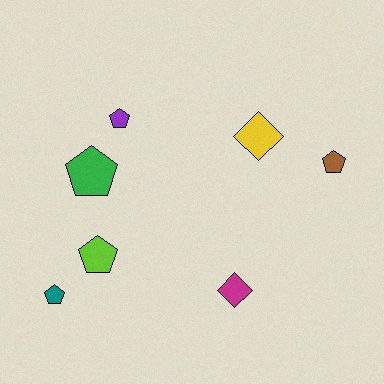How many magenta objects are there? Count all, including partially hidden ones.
There is 1 magenta object.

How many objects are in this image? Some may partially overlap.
There are 7 objects.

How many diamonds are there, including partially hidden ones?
There are 2 diamonds.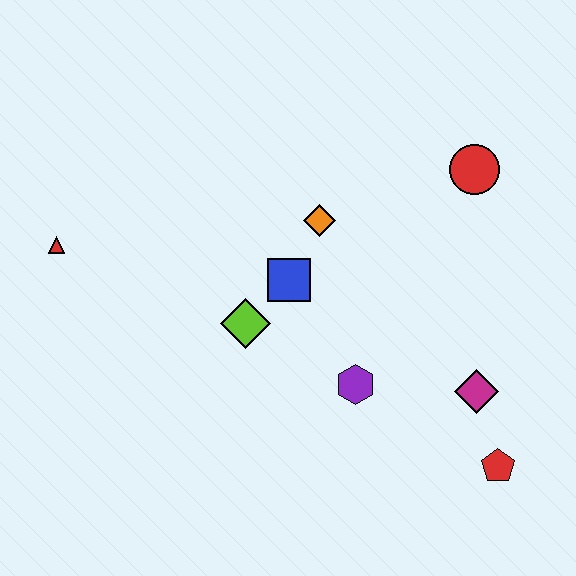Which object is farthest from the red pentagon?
The red triangle is farthest from the red pentagon.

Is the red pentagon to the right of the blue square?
Yes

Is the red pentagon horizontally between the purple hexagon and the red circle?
No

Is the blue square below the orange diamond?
Yes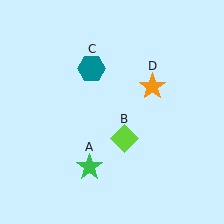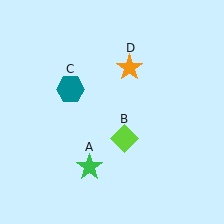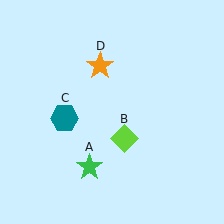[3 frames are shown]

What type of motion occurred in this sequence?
The teal hexagon (object C), orange star (object D) rotated counterclockwise around the center of the scene.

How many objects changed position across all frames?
2 objects changed position: teal hexagon (object C), orange star (object D).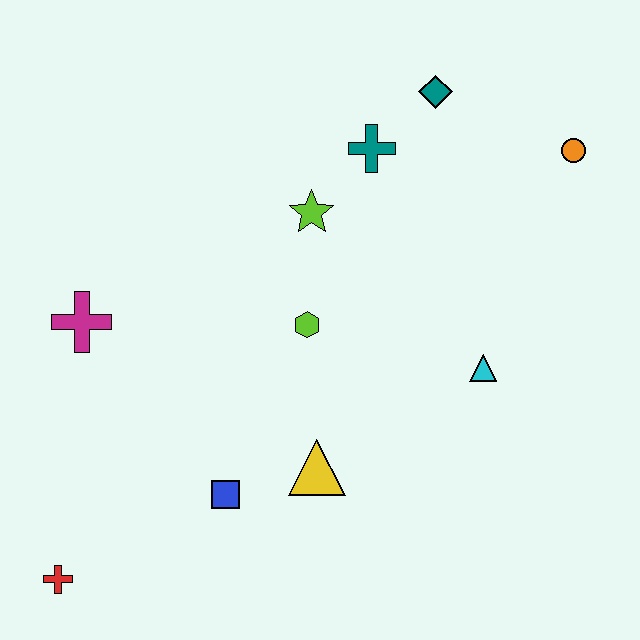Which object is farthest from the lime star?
The red cross is farthest from the lime star.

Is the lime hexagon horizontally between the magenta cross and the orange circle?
Yes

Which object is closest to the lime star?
The teal cross is closest to the lime star.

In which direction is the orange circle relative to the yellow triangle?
The orange circle is above the yellow triangle.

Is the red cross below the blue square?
Yes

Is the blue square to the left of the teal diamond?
Yes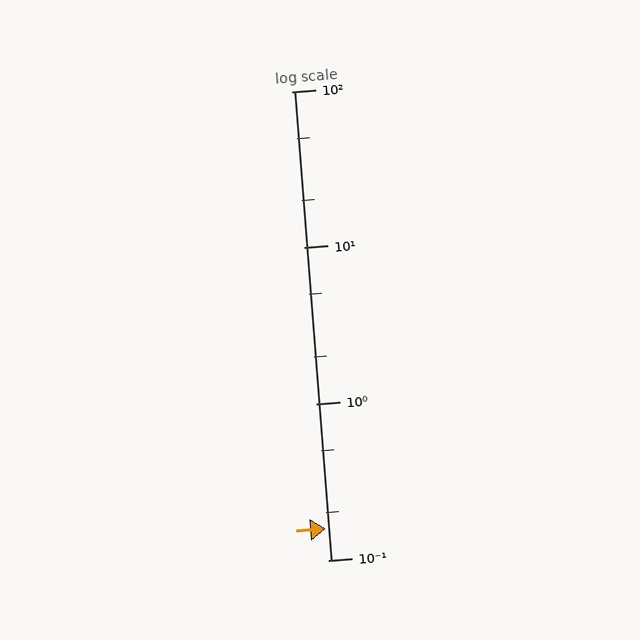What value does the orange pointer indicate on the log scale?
The pointer indicates approximately 0.16.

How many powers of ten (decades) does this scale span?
The scale spans 3 decades, from 0.1 to 100.